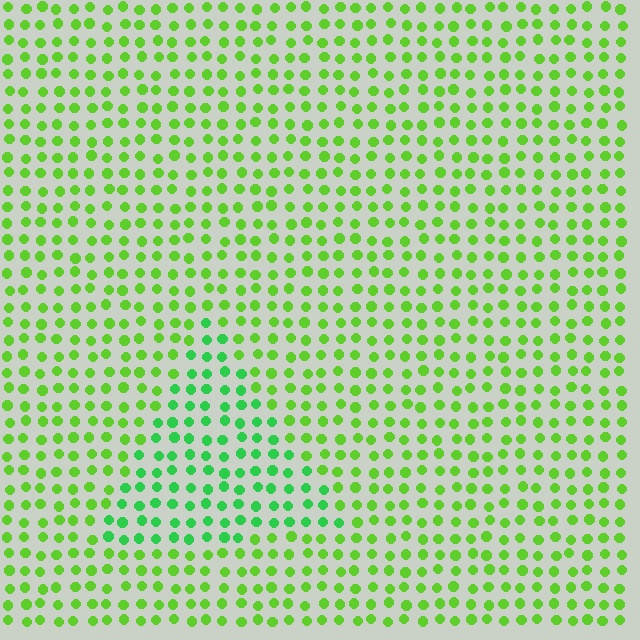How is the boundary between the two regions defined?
The boundary is defined purely by a slight shift in hue (about 31 degrees). Spacing, size, and orientation are identical on both sides.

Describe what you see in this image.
The image is filled with small lime elements in a uniform arrangement. A triangle-shaped region is visible where the elements are tinted to a slightly different hue, forming a subtle color boundary.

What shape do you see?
I see a triangle.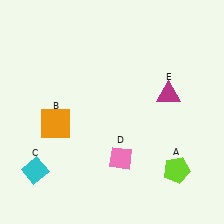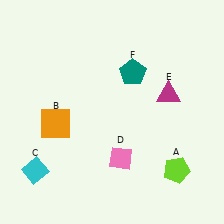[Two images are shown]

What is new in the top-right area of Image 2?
A teal pentagon (F) was added in the top-right area of Image 2.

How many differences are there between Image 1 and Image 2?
There is 1 difference between the two images.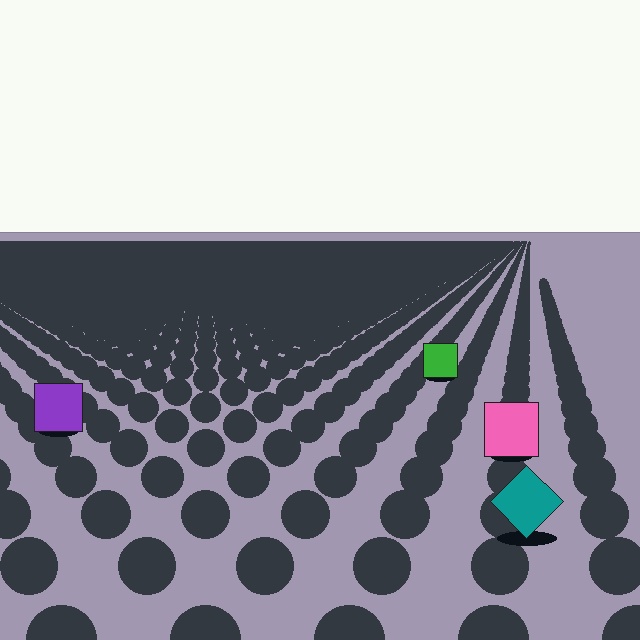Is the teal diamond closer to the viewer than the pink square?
Yes. The teal diamond is closer — you can tell from the texture gradient: the ground texture is coarser near it.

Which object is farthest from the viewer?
The green square is farthest from the viewer. It appears smaller and the ground texture around it is denser.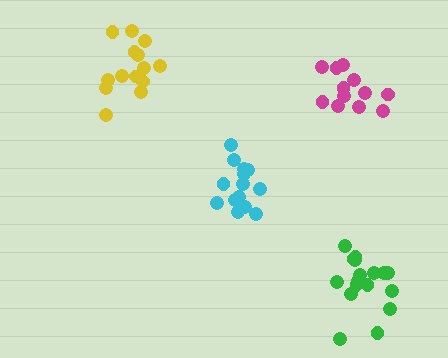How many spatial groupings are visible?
There are 4 spatial groupings.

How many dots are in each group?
Group 1: 14 dots, Group 2: 12 dots, Group 3: 14 dots, Group 4: 17 dots (57 total).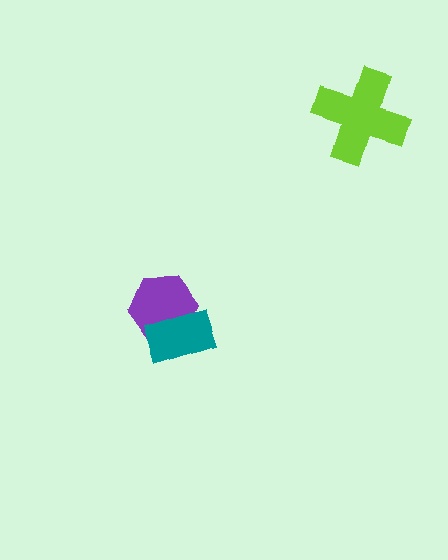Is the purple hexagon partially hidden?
Yes, it is partially covered by another shape.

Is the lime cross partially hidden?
No, no other shape covers it.